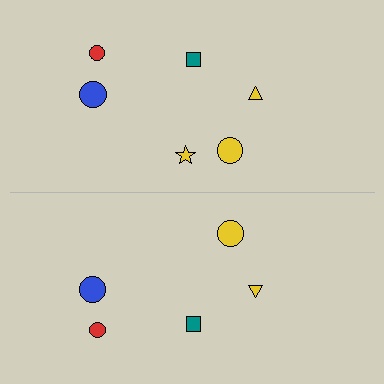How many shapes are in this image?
There are 11 shapes in this image.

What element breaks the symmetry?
A yellow star is missing from the bottom side.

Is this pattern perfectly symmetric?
No, the pattern is not perfectly symmetric. A yellow star is missing from the bottom side.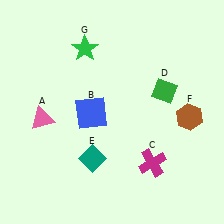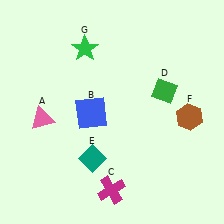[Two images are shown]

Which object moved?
The magenta cross (C) moved left.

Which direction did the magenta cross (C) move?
The magenta cross (C) moved left.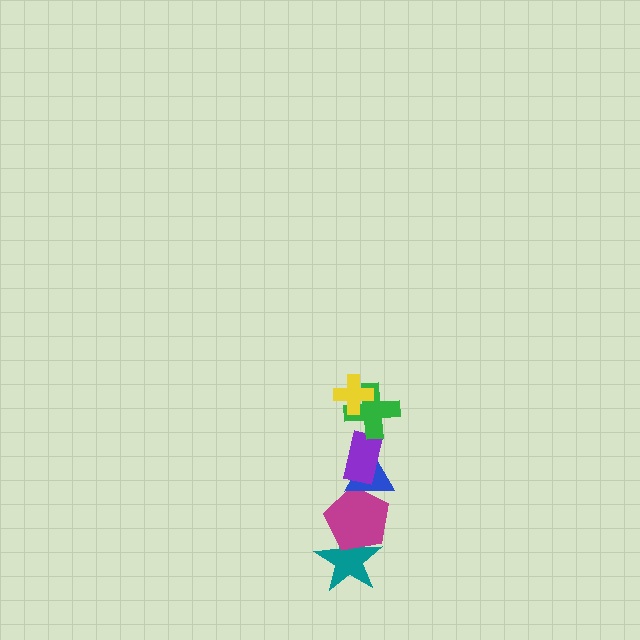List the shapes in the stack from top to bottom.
From top to bottom: the yellow cross, the green cross, the purple rectangle, the blue triangle, the magenta pentagon, the teal star.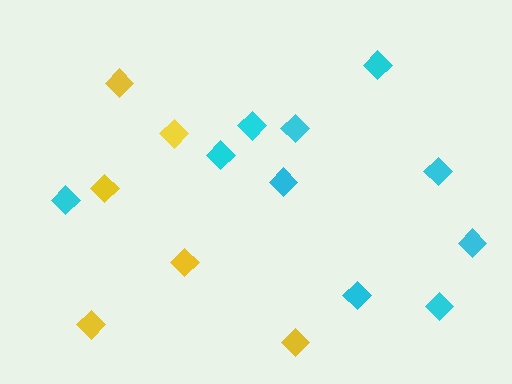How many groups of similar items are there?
There are 2 groups: one group of yellow diamonds (6) and one group of cyan diamonds (10).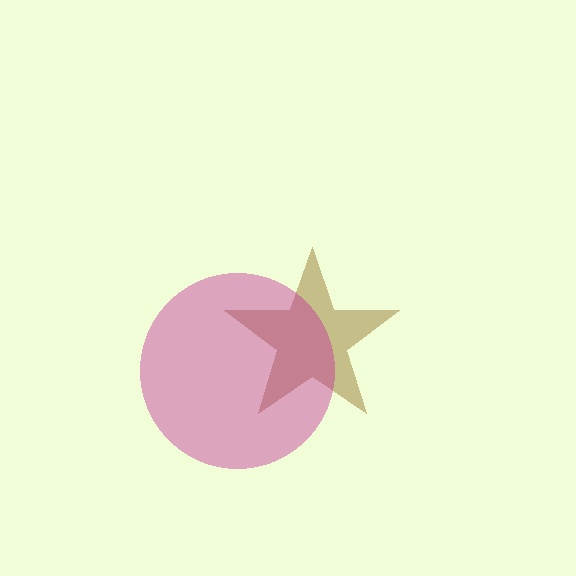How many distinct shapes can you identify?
There are 2 distinct shapes: a brown star, a magenta circle.